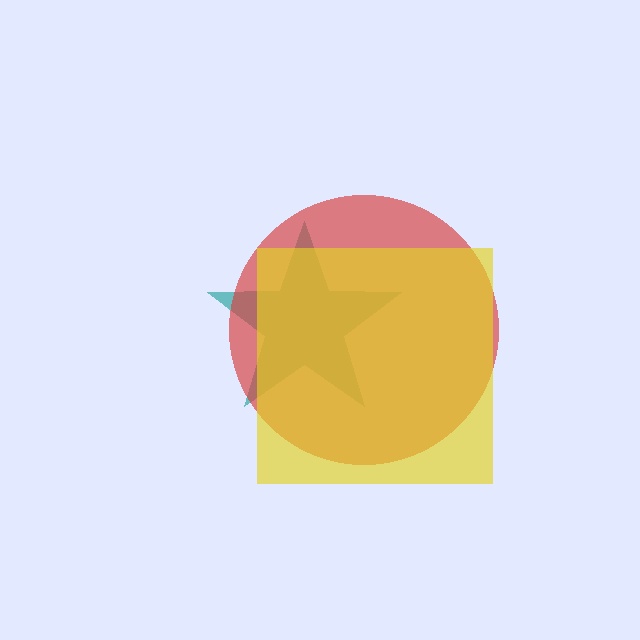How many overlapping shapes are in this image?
There are 3 overlapping shapes in the image.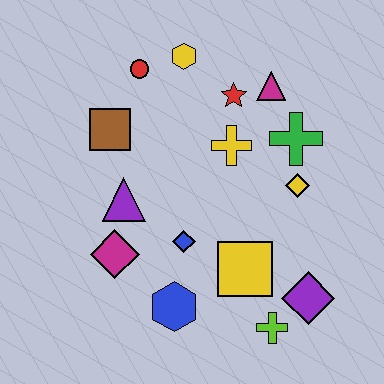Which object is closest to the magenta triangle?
The red star is closest to the magenta triangle.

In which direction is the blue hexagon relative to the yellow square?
The blue hexagon is to the left of the yellow square.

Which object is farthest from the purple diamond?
The red circle is farthest from the purple diamond.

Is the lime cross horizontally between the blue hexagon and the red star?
No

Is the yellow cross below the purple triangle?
No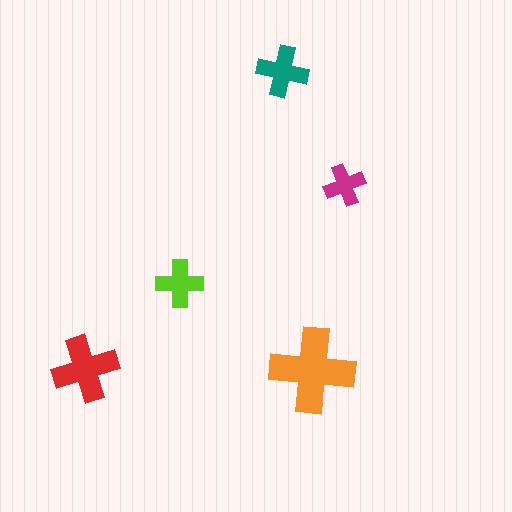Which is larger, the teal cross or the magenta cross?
The teal one.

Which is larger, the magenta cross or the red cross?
The red one.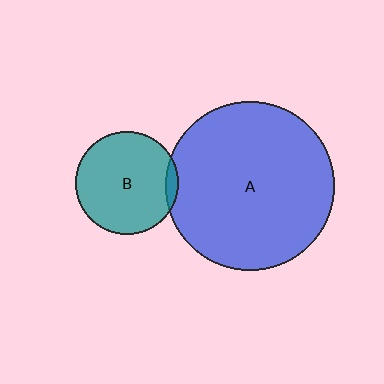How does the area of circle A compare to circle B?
Approximately 2.7 times.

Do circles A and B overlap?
Yes.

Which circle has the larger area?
Circle A (blue).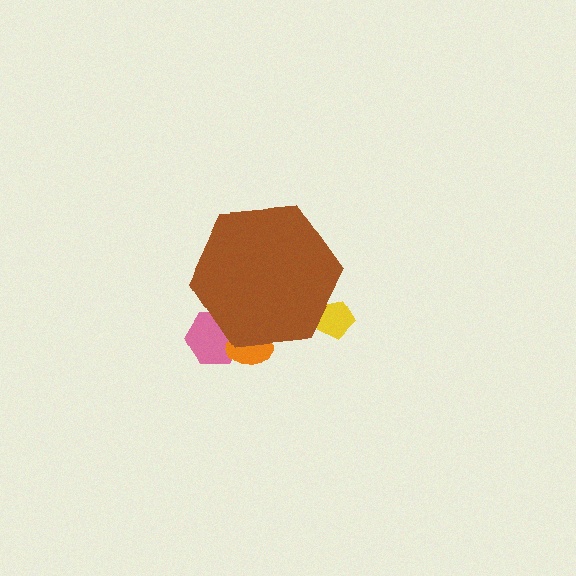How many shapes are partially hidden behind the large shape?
3 shapes are partially hidden.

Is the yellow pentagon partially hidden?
Yes, the yellow pentagon is partially hidden behind the brown hexagon.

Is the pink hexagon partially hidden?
Yes, the pink hexagon is partially hidden behind the brown hexagon.